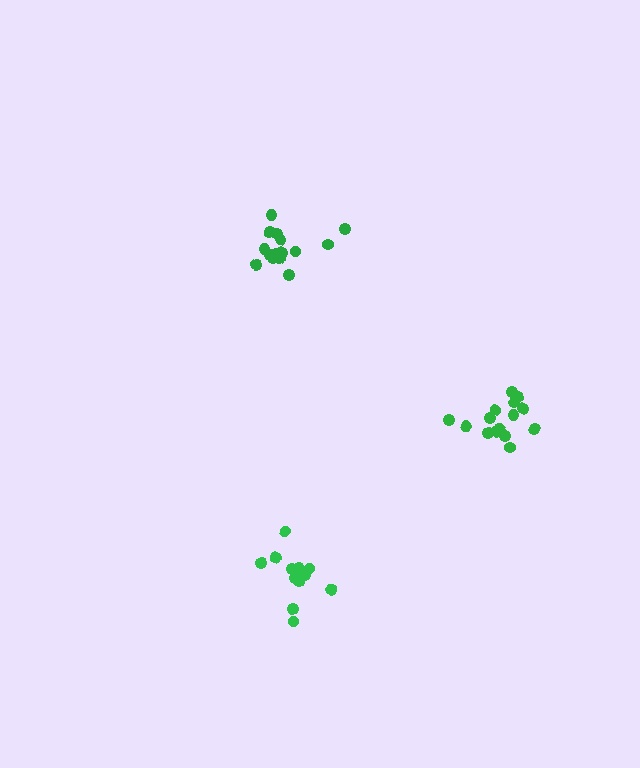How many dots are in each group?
Group 1: 16 dots, Group 2: 15 dots, Group 3: 13 dots (44 total).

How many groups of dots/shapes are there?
There are 3 groups.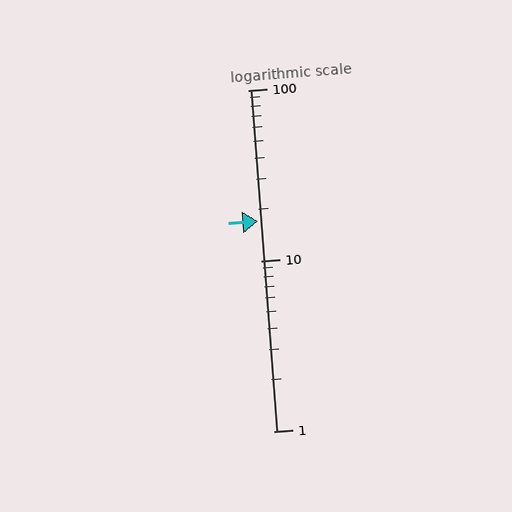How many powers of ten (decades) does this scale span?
The scale spans 2 decades, from 1 to 100.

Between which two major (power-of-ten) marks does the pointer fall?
The pointer is between 10 and 100.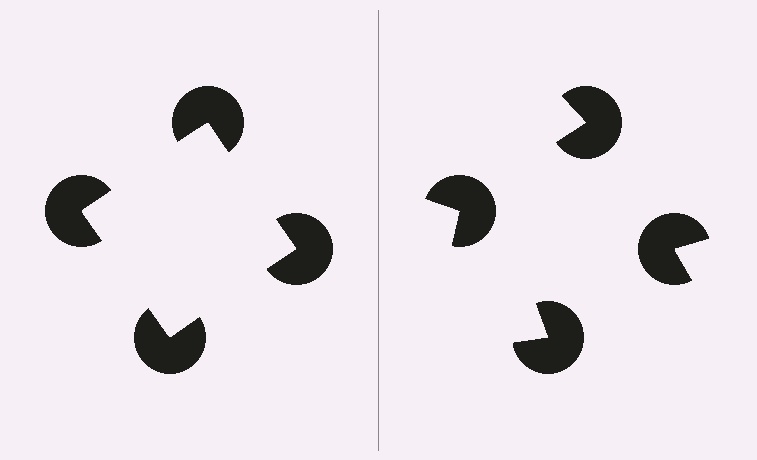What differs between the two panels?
The pac-man discs are positioned identically on both sides; only the wedge orientations differ. On the left they align to a square; on the right they are misaligned.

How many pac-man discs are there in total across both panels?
8 — 4 on each side.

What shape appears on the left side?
An illusory square.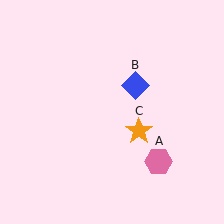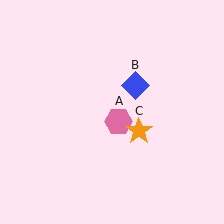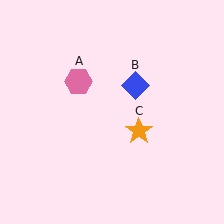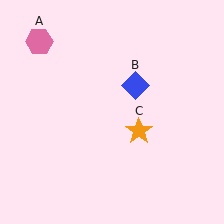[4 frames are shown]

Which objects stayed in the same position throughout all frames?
Blue diamond (object B) and orange star (object C) remained stationary.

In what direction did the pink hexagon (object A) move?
The pink hexagon (object A) moved up and to the left.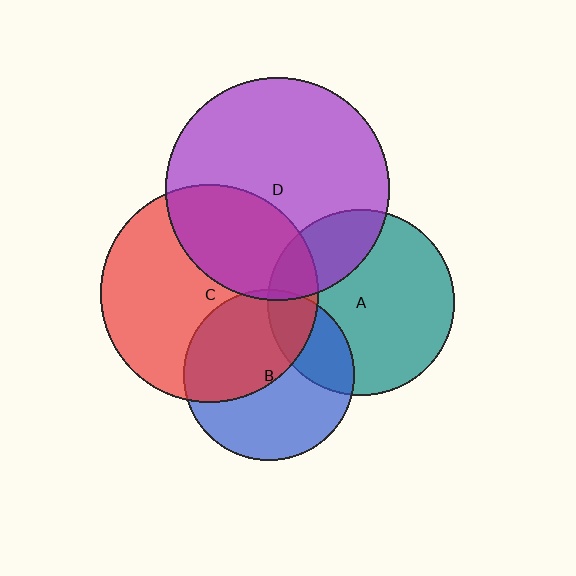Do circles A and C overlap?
Yes.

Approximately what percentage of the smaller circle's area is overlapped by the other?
Approximately 15%.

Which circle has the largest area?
Circle D (purple).